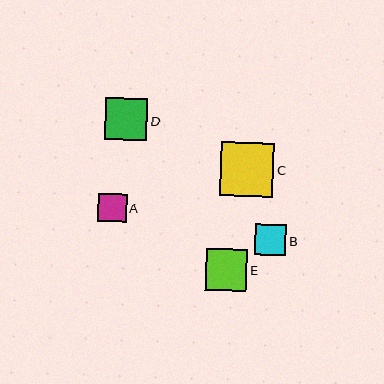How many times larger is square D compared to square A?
Square D is approximately 1.5 times the size of square A.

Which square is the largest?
Square C is the largest with a size of approximately 53 pixels.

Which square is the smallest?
Square A is the smallest with a size of approximately 28 pixels.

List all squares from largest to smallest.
From largest to smallest: C, D, E, B, A.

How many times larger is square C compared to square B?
Square C is approximately 1.7 times the size of square B.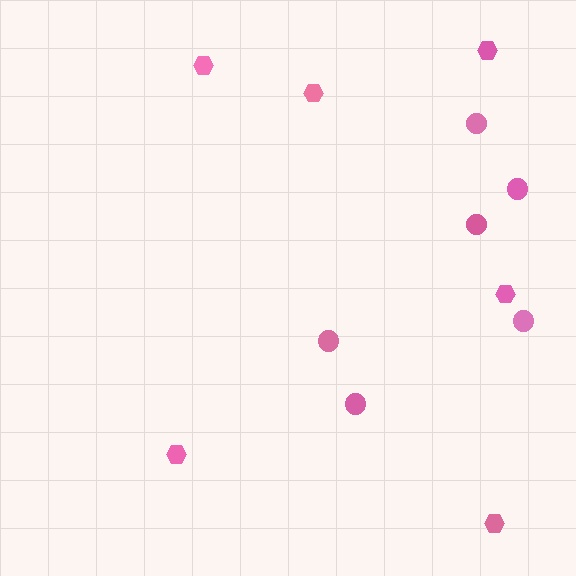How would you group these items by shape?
There are 2 groups: one group of hexagons (6) and one group of circles (6).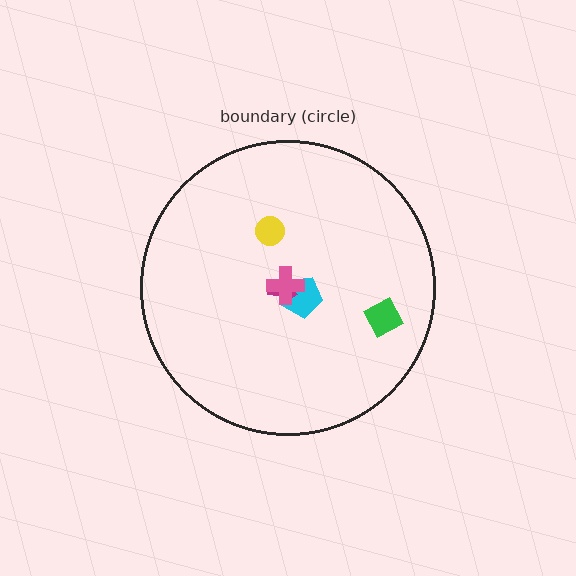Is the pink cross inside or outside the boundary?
Inside.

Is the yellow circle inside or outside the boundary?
Inside.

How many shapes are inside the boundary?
5 inside, 0 outside.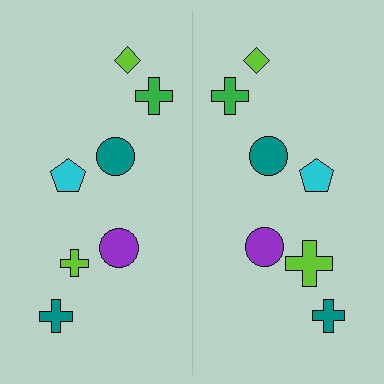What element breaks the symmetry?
The lime cross on the right side has a different size than its mirror counterpart.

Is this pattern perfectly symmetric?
No, the pattern is not perfectly symmetric. The lime cross on the right side has a different size than its mirror counterpart.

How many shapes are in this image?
There are 14 shapes in this image.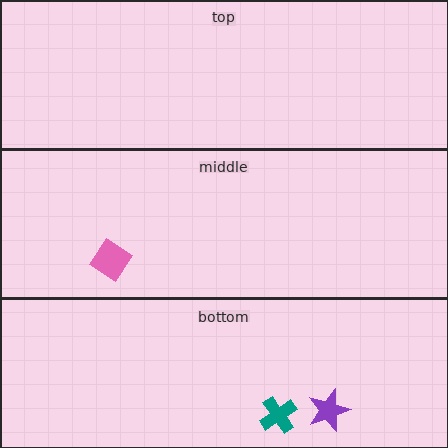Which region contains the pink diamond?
The middle region.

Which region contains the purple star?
The bottom region.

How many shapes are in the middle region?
1.